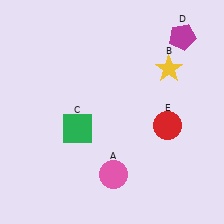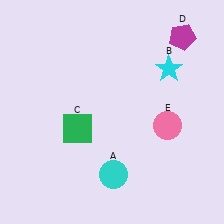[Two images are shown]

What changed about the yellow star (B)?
In Image 1, B is yellow. In Image 2, it changed to cyan.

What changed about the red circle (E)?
In Image 1, E is red. In Image 2, it changed to pink.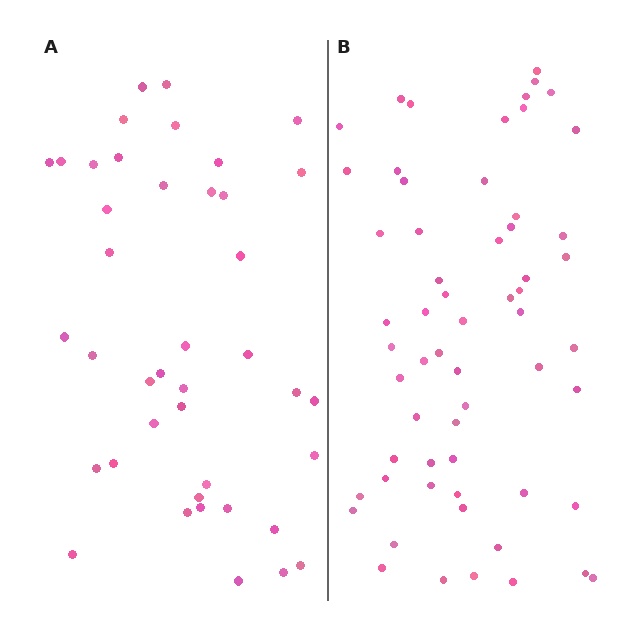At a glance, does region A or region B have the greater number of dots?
Region B (the right region) has more dots.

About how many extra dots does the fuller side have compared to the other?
Region B has approximately 20 more dots than region A.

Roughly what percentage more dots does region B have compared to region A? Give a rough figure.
About 45% more.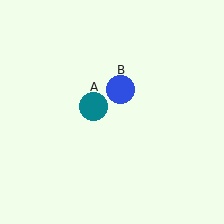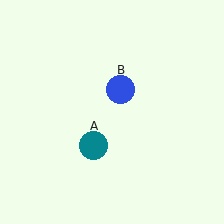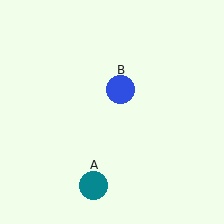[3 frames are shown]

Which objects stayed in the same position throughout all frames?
Blue circle (object B) remained stationary.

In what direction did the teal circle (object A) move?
The teal circle (object A) moved down.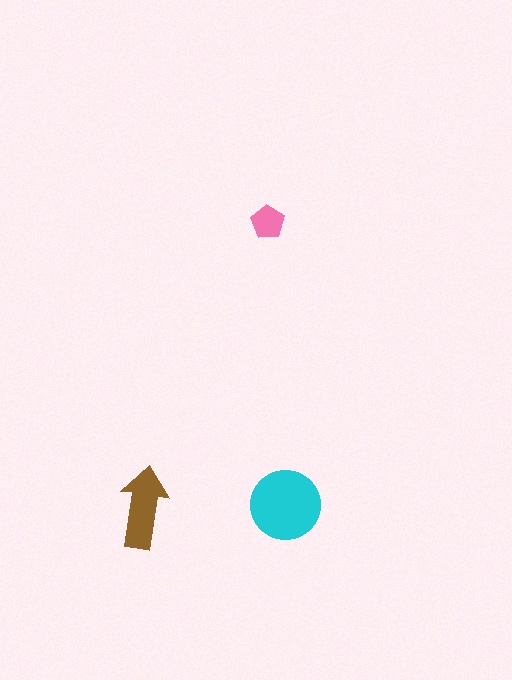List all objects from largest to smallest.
The cyan circle, the brown arrow, the pink pentagon.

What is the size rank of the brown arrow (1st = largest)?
2nd.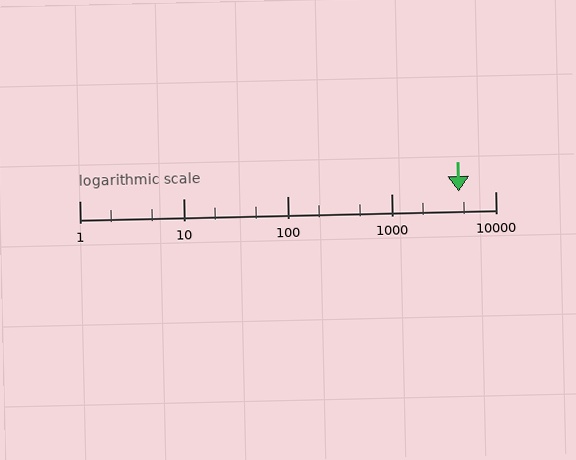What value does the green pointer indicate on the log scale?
The pointer indicates approximately 4500.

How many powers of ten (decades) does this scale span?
The scale spans 4 decades, from 1 to 10000.